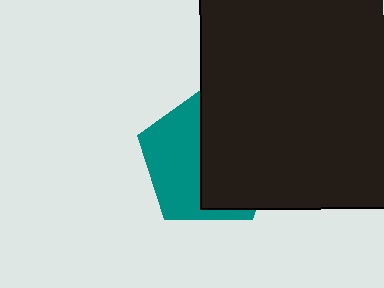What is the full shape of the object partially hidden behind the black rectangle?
The partially hidden object is a teal pentagon.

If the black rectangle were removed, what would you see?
You would see the complete teal pentagon.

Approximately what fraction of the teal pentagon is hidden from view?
Roughly 55% of the teal pentagon is hidden behind the black rectangle.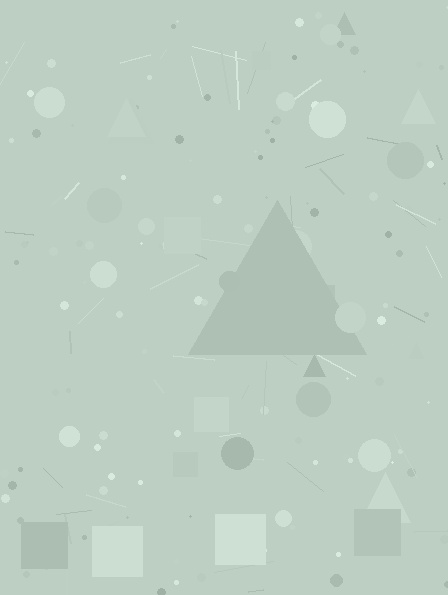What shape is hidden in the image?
A triangle is hidden in the image.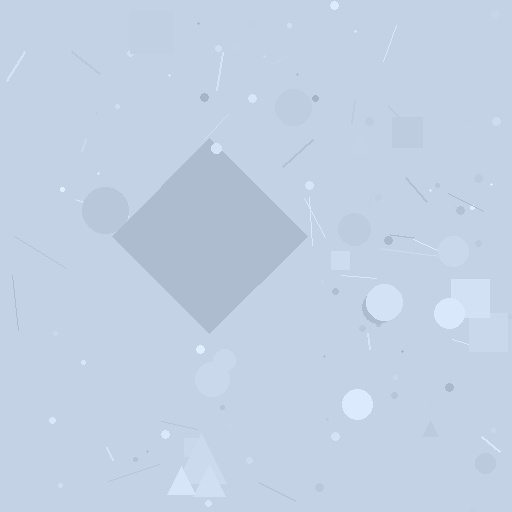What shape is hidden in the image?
A diamond is hidden in the image.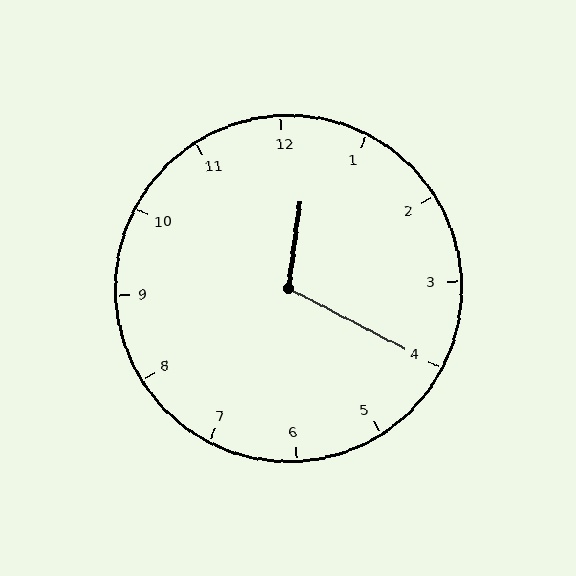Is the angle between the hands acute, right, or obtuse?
It is obtuse.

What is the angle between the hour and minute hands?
Approximately 110 degrees.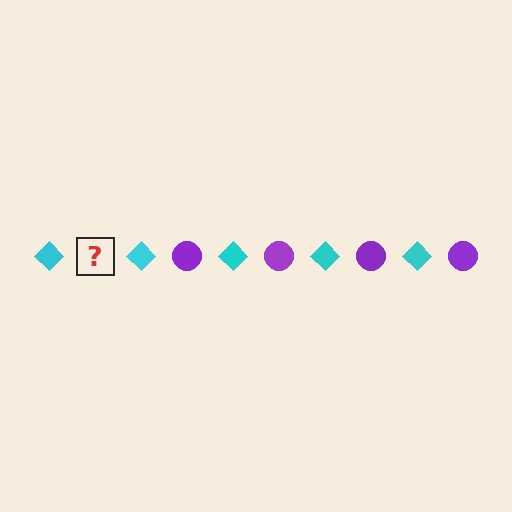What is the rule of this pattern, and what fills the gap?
The rule is that the pattern alternates between cyan diamond and purple circle. The gap should be filled with a purple circle.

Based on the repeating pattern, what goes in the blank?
The blank should be a purple circle.